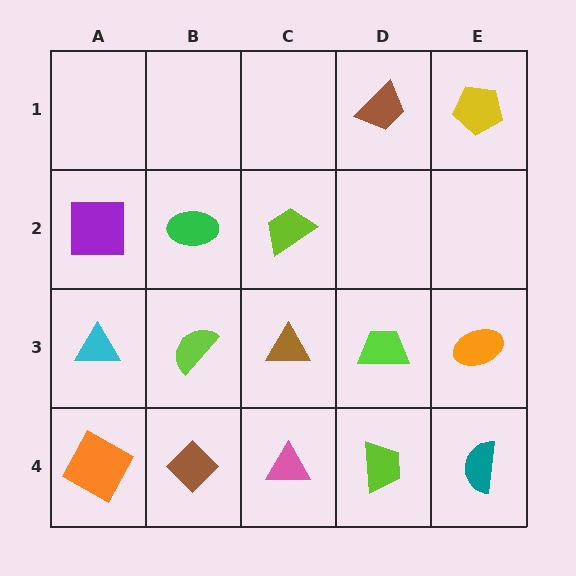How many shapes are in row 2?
3 shapes.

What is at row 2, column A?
A purple square.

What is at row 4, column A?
An orange square.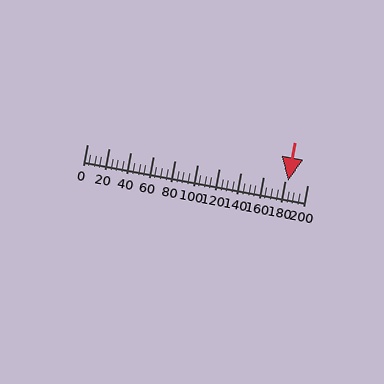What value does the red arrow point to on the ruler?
The red arrow points to approximately 183.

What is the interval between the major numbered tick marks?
The major tick marks are spaced 20 units apart.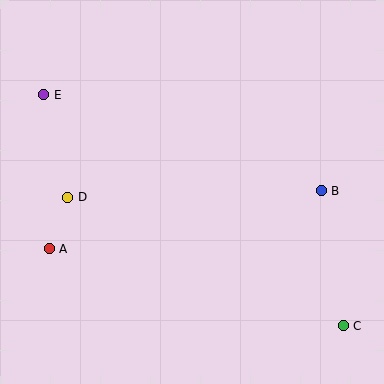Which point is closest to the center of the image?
Point D at (68, 197) is closest to the center.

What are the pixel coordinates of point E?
Point E is at (44, 95).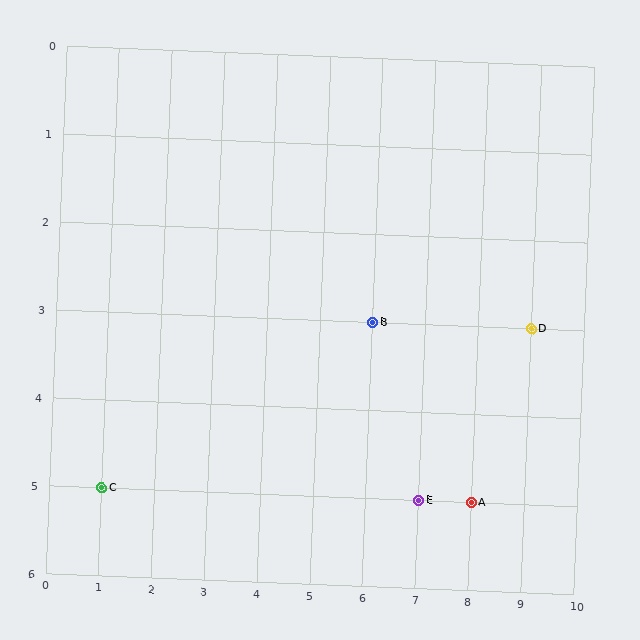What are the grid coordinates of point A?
Point A is at grid coordinates (8, 5).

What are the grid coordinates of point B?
Point B is at grid coordinates (6, 3).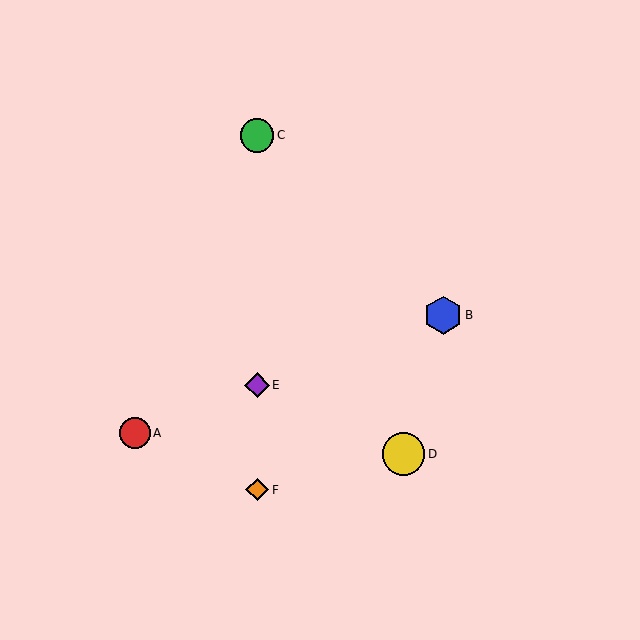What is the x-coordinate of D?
Object D is at x≈404.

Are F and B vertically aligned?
No, F is at x≈257 and B is at x≈443.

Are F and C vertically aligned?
Yes, both are at x≈257.